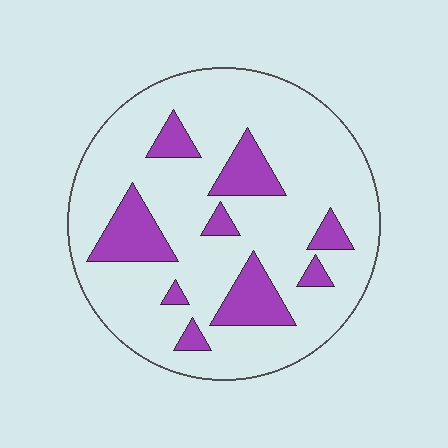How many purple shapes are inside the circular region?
9.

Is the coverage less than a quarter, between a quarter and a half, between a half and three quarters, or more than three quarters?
Less than a quarter.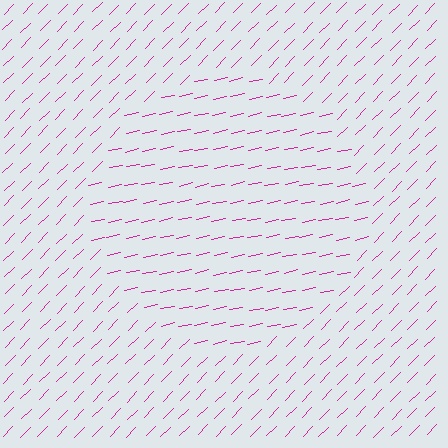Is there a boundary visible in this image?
Yes, there is a texture boundary formed by a change in line orientation.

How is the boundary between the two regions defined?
The boundary is defined purely by a change in line orientation (approximately 34 degrees difference). All lines are the same color and thickness.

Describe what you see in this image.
The image is filled with small magenta line segments. A circle region in the image has lines oriented differently from the surrounding lines, creating a visible texture boundary.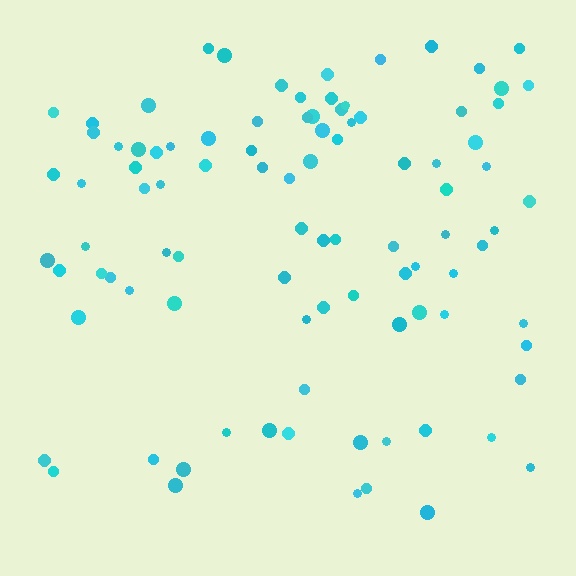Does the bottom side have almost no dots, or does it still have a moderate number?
Still a moderate number, just noticeably fewer than the top.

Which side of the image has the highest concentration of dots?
The top.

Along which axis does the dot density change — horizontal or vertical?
Vertical.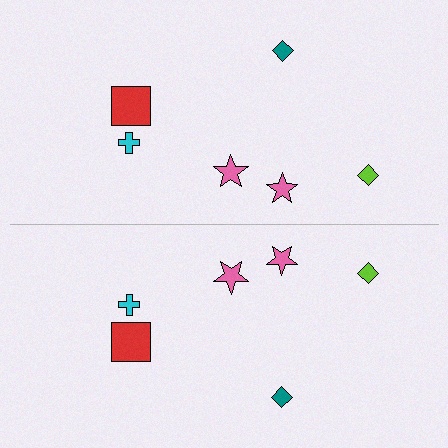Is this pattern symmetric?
Yes, this pattern has bilateral (reflection) symmetry.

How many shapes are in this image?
There are 12 shapes in this image.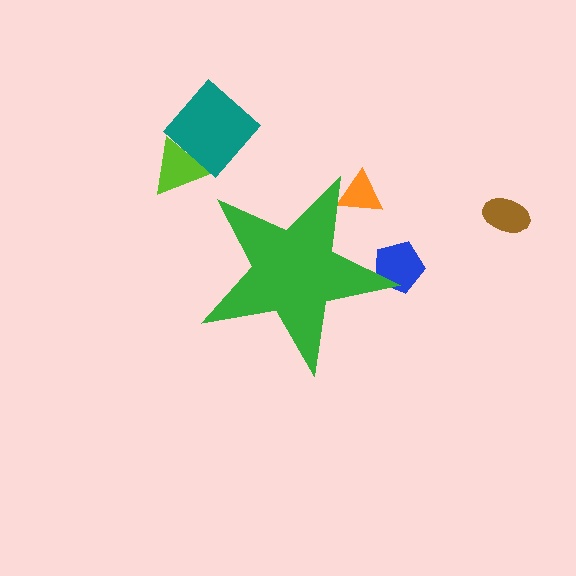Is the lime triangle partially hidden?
No, the lime triangle is fully visible.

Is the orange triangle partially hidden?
Yes, the orange triangle is partially hidden behind the green star.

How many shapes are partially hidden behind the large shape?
2 shapes are partially hidden.